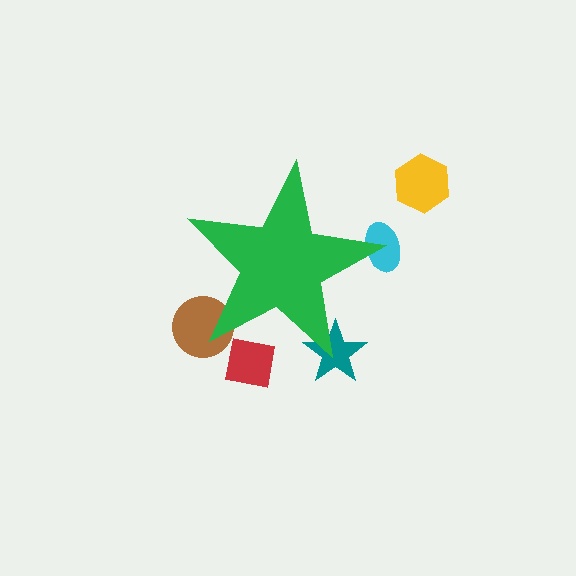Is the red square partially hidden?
Yes, the red square is partially hidden behind the green star.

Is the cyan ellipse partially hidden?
Yes, the cyan ellipse is partially hidden behind the green star.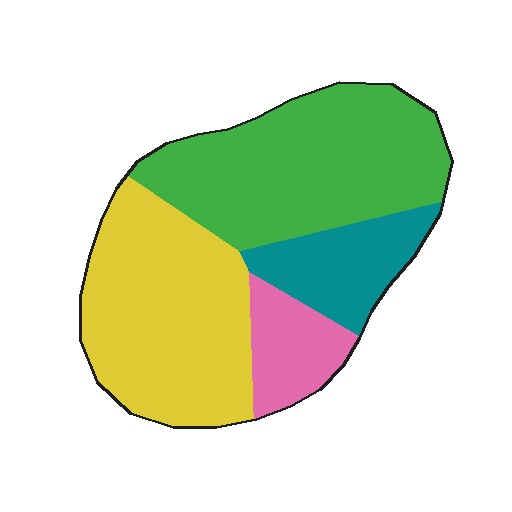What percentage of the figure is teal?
Teal covers around 15% of the figure.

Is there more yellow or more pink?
Yellow.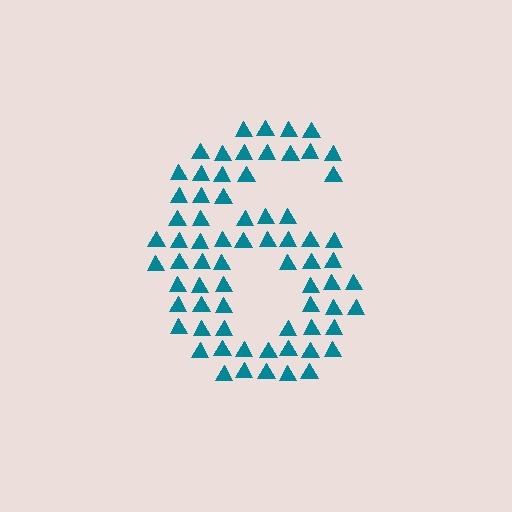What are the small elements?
The small elements are triangles.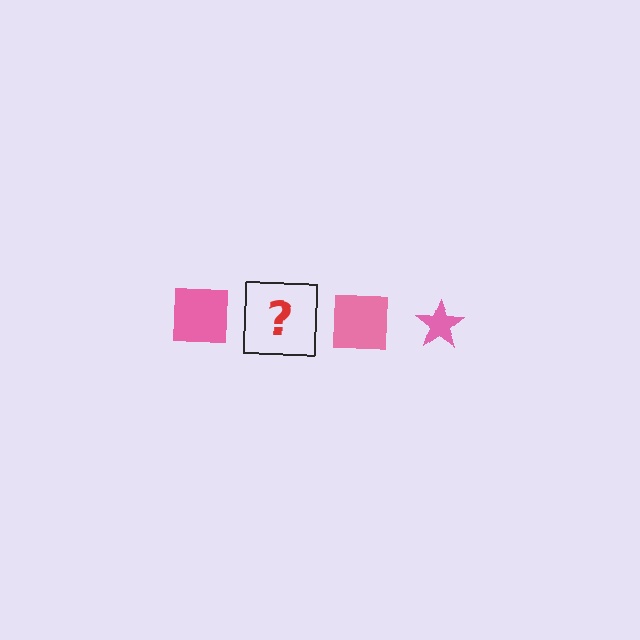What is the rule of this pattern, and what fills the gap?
The rule is that the pattern cycles through square, star shapes in pink. The gap should be filled with a pink star.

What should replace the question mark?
The question mark should be replaced with a pink star.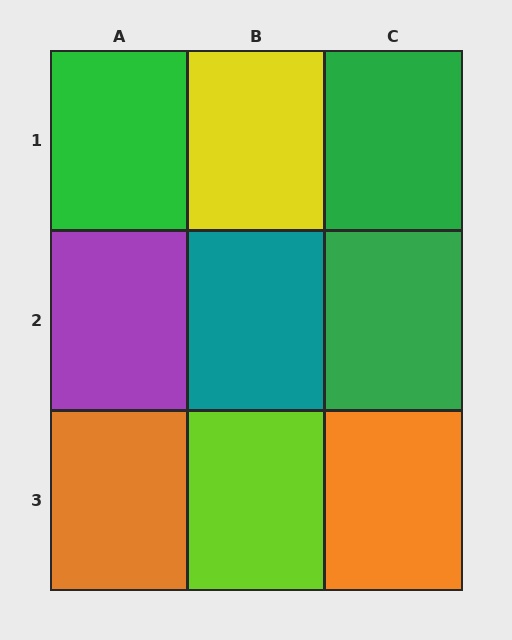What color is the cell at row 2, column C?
Green.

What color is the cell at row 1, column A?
Green.